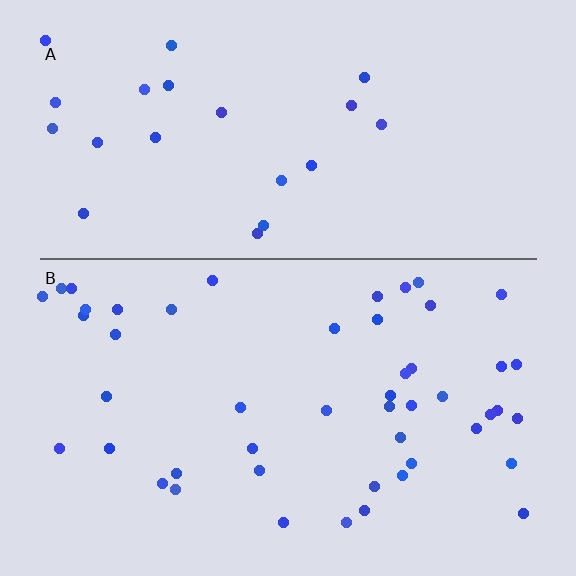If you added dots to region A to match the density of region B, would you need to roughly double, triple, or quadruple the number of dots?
Approximately double.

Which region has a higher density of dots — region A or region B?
B (the bottom).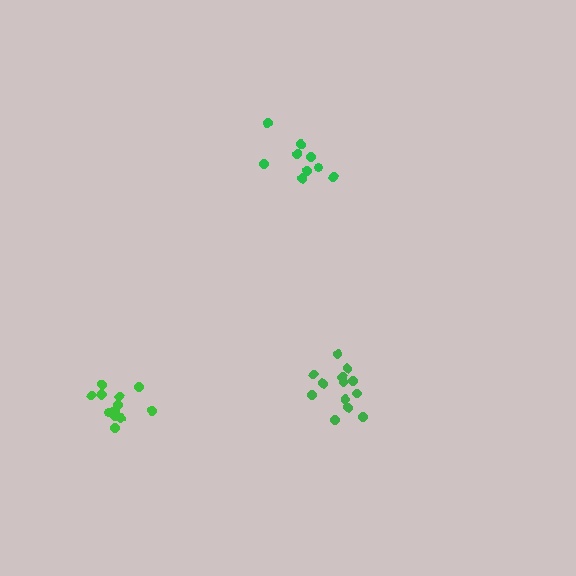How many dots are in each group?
Group 1: 13 dots, Group 2: 9 dots, Group 3: 14 dots (36 total).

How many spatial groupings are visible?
There are 3 spatial groupings.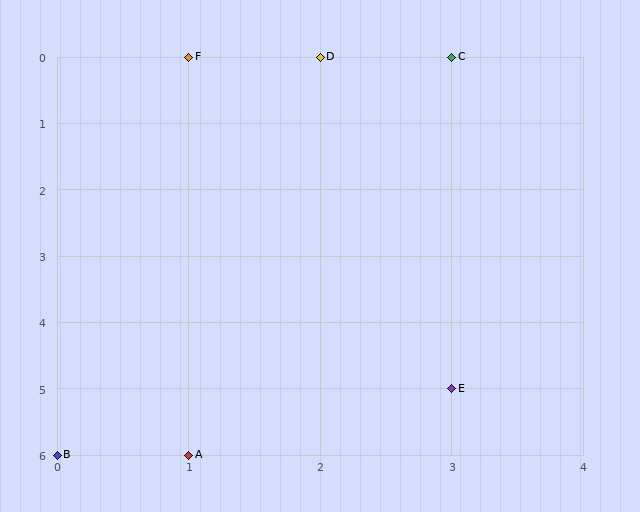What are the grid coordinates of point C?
Point C is at grid coordinates (3, 0).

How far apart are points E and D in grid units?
Points E and D are 1 column and 5 rows apart (about 5.1 grid units diagonally).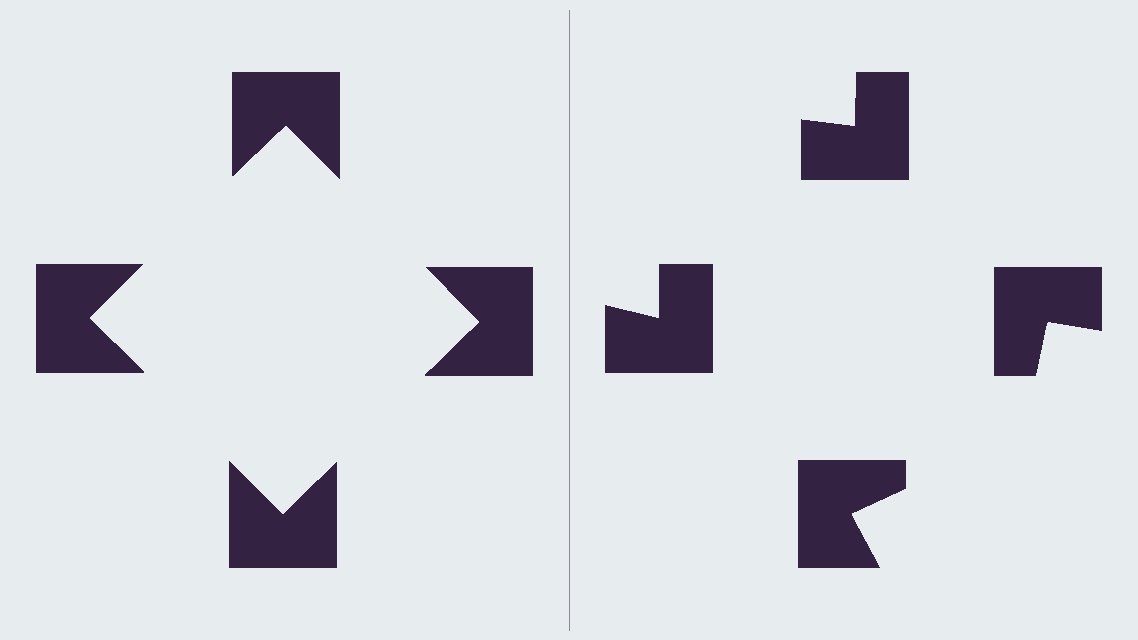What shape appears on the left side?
An illusory square.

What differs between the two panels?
The notched squares are positioned identically on both sides; only the wedge orientations differ. On the left they align to a square; on the right they are misaligned.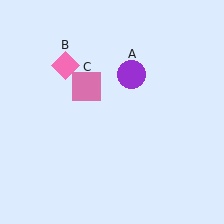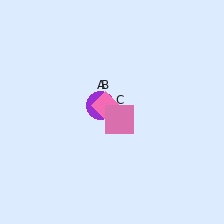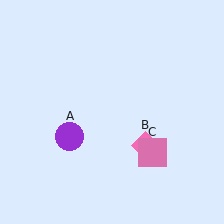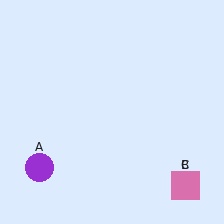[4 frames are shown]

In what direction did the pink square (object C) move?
The pink square (object C) moved down and to the right.